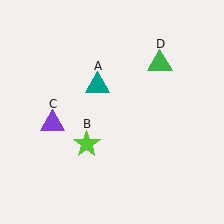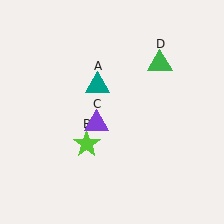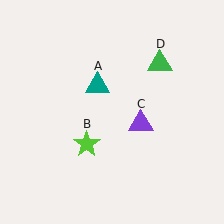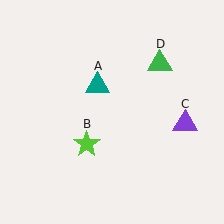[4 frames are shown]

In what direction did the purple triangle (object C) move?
The purple triangle (object C) moved right.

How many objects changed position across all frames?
1 object changed position: purple triangle (object C).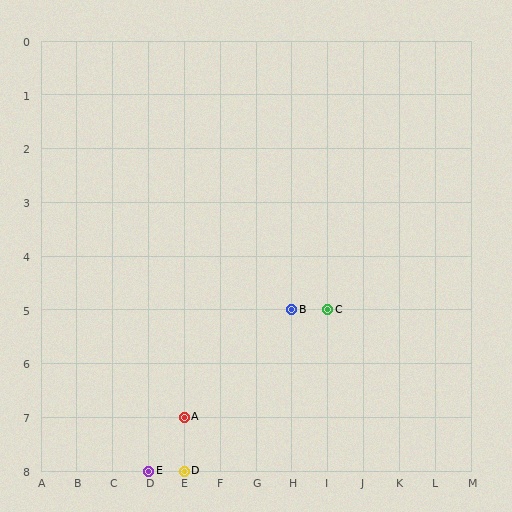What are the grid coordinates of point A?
Point A is at grid coordinates (E, 7).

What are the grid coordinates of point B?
Point B is at grid coordinates (H, 5).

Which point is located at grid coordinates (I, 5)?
Point C is at (I, 5).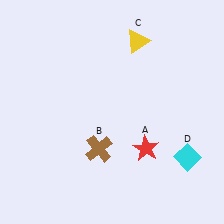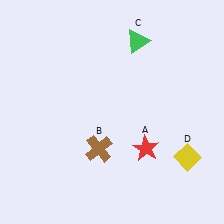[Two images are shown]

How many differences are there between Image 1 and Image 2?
There are 2 differences between the two images.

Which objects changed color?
C changed from yellow to green. D changed from cyan to yellow.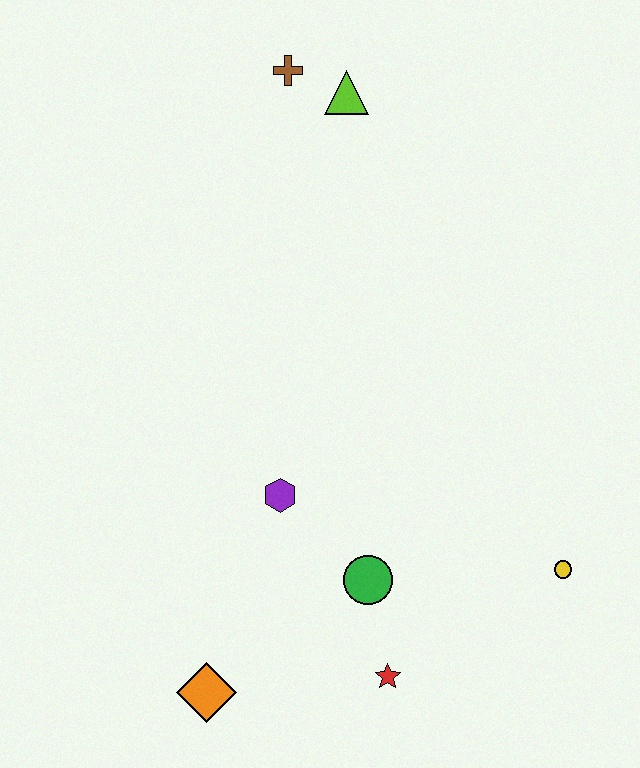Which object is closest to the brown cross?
The lime triangle is closest to the brown cross.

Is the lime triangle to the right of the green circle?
No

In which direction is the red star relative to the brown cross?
The red star is below the brown cross.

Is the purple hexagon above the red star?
Yes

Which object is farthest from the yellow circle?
The brown cross is farthest from the yellow circle.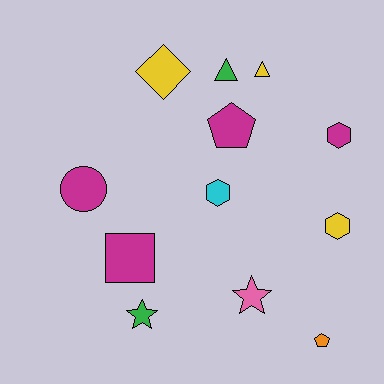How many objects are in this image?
There are 12 objects.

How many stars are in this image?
There are 2 stars.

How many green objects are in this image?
There are 2 green objects.